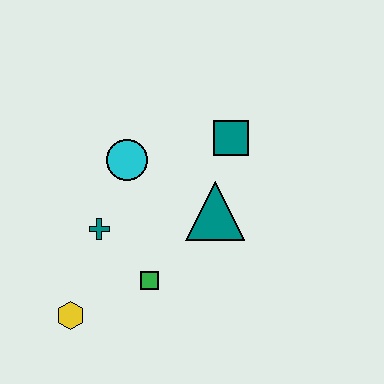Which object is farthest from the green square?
The teal square is farthest from the green square.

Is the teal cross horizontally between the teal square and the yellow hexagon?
Yes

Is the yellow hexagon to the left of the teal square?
Yes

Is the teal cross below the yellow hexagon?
No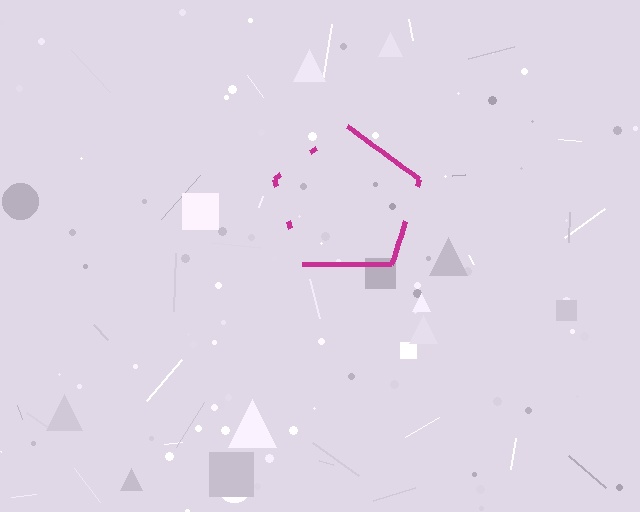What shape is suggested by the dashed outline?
The dashed outline suggests a pentagon.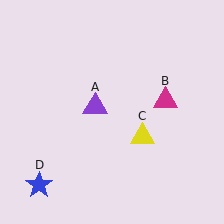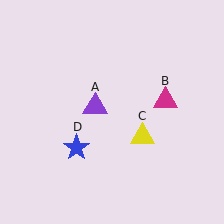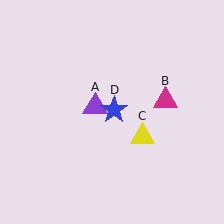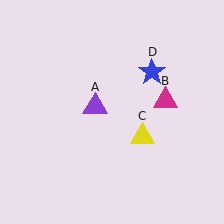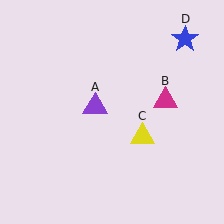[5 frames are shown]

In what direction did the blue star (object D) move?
The blue star (object D) moved up and to the right.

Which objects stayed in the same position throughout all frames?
Purple triangle (object A) and magenta triangle (object B) and yellow triangle (object C) remained stationary.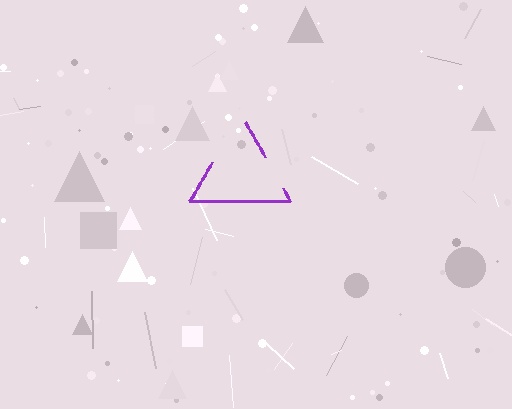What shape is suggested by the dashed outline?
The dashed outline suggests a triangle.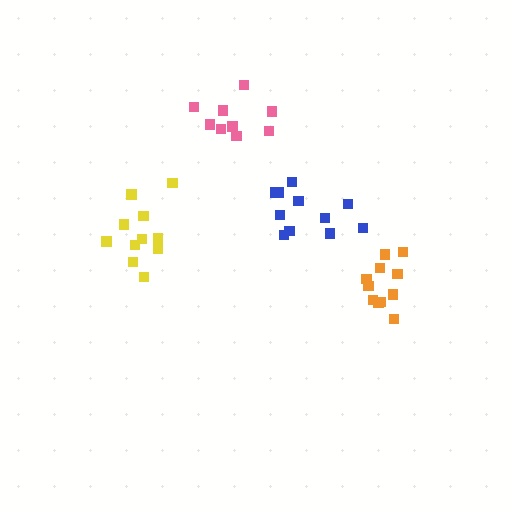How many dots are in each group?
Group 1: 11 dots, Group 2: 11 dots, Group 3: 9 dots, Group 4: 11 dots (42 total).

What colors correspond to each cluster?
The clusters are colored: orange, yellow, pink, blue.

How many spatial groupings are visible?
There are 4 spatial groupings.